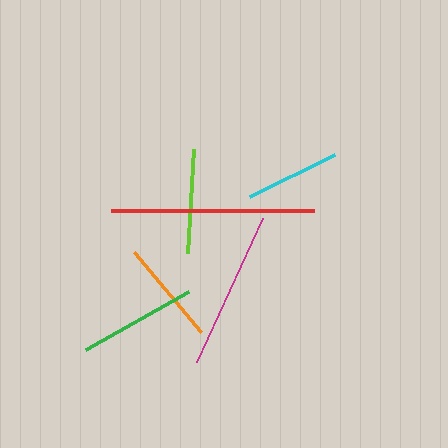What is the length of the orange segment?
The orange segment is approximately 104 pixels long.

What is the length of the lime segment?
The lime segment is approximately 104 pixels long.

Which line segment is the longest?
The red line is the longest at approximately 204 pixels.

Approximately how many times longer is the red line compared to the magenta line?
The red line is approximately 1.3 times the length of the magenta line.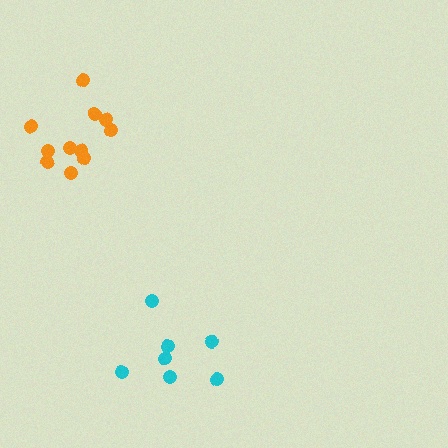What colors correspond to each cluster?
The clusters are colored: orange, cyan.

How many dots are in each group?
Group 1: 11 dots, Group 2: 7 dots (18 total).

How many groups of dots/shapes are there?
There are 2 groups.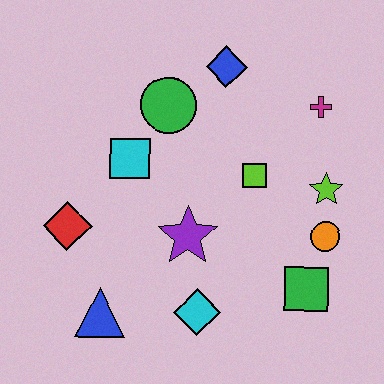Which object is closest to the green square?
The orange circle is closest to the green square.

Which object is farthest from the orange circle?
The red diamond is farthest from the orange circle.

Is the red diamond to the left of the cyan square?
Yes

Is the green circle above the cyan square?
Yes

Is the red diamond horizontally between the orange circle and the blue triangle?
No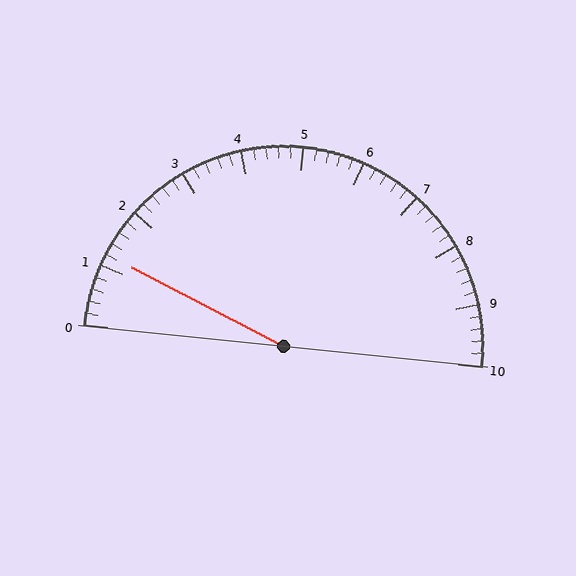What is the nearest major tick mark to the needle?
The nearest major tick mark is 1.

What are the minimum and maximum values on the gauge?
The gauge ranges from 0 to 10.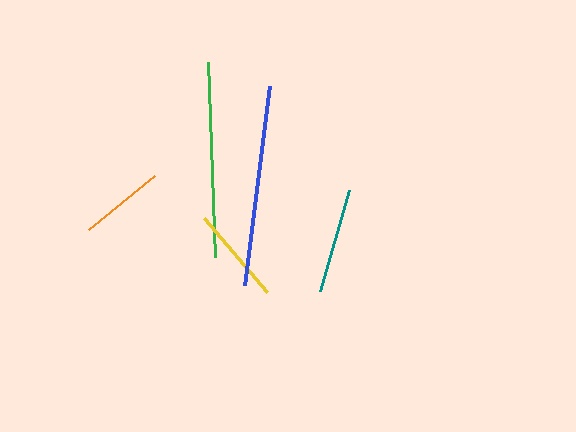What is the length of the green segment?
The green segment is approximately 195 pixels long.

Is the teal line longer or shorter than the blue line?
The blue line is longer than the teal line.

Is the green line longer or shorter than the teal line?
The green line is longer than the teal line.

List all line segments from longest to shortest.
From longest to shortest: blue, green, teal, yellow, orange.